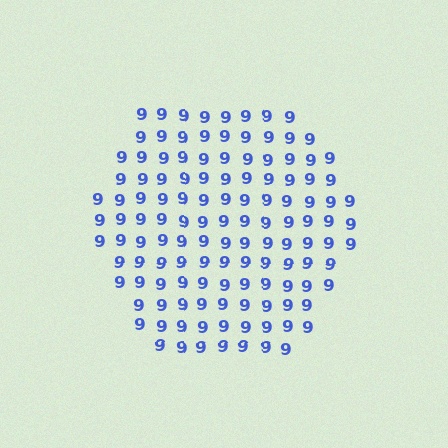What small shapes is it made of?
It is made of small digit 9's.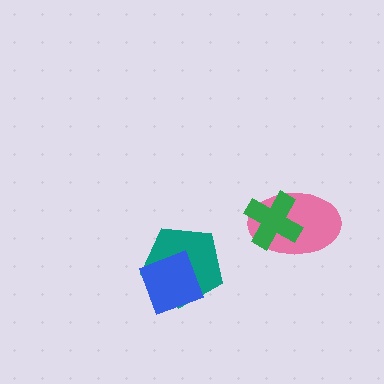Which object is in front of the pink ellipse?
The green cross is in front of the pink ellipse.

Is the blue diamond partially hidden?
No, no other shape covers it.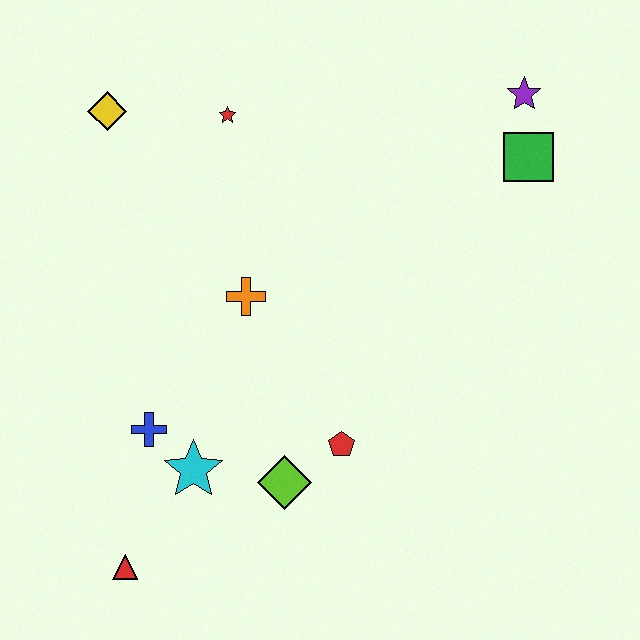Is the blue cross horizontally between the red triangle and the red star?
Yes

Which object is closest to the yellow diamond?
The red star is closest to the yellow diamond.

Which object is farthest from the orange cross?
The purple star is farthest from the orange cross.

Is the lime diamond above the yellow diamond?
No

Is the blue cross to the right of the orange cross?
No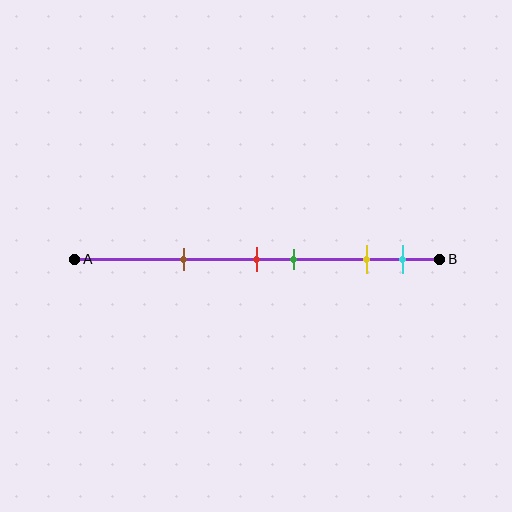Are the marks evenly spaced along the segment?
No, the marks are not evenly spaced.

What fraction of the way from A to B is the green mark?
The green mark is approximately 60% (0.6) of the way from A to B.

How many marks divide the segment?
There are 5 marks dividing the segment.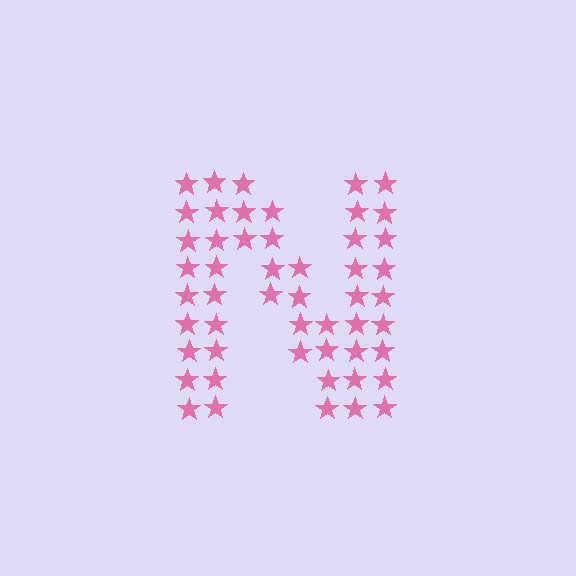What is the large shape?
The large shape is the letter N.